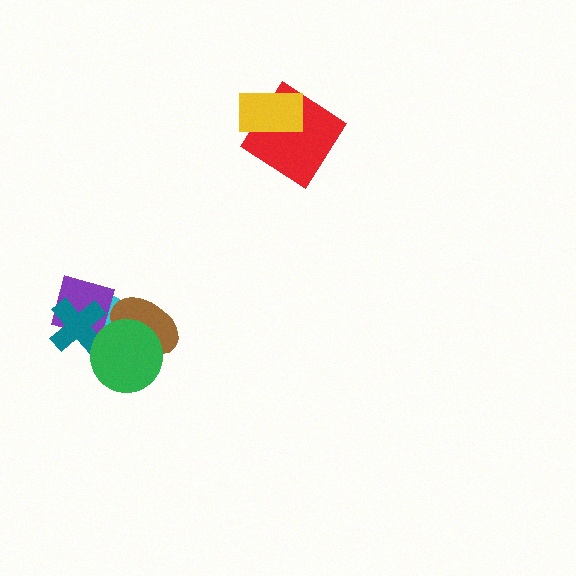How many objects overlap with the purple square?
2 objects overlap with the purple square.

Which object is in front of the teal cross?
The green circle is in front of the teal cross.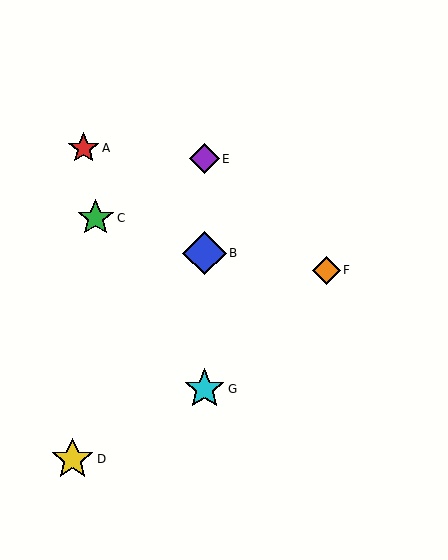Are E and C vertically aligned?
No, E is at x≈205 and C is at x≈96.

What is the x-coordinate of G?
Object G is at x≈205.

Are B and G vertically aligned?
Yes, both are at x≈205.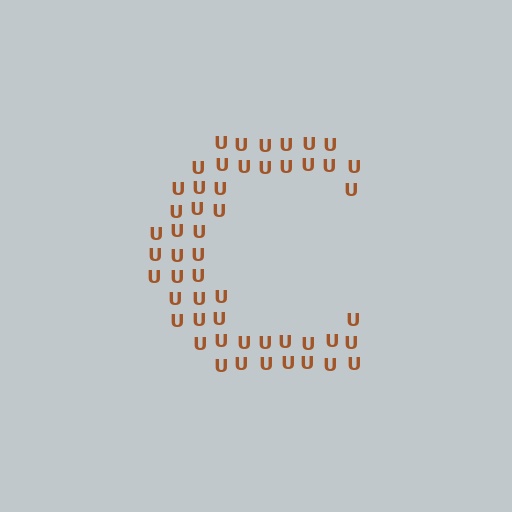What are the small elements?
The small elements are letter U's.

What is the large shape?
The large shape is the letter C.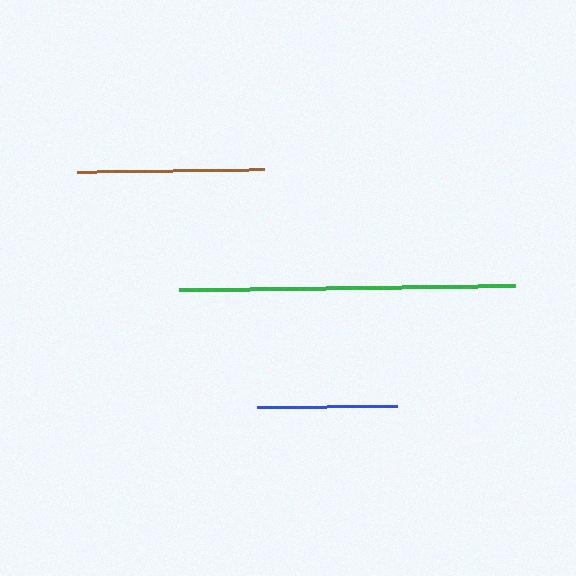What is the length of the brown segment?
The brown segment is approximately 186 pixels long.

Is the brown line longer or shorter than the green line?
The green line is longer than the brown line.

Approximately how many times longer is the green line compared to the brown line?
The green line is approximately 1.8 times the length of the brown line.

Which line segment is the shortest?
The blue line is the shortest at approximately 140 pixels.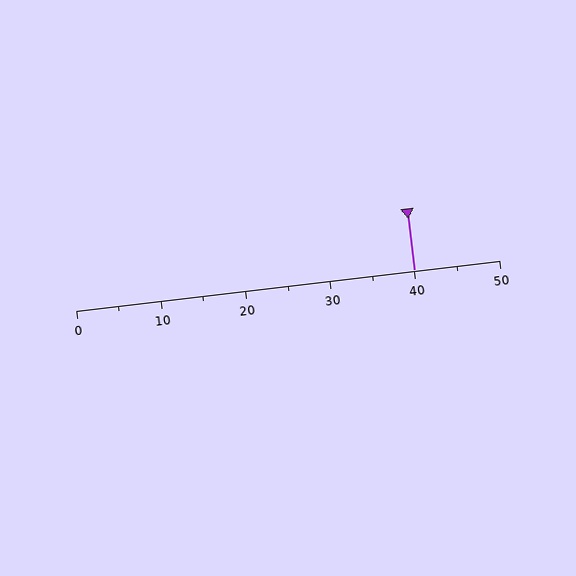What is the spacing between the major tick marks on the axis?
The major ticks are spaced 10 apart.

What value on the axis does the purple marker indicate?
The marker indicates approximately 40.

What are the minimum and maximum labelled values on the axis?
The axis runs from 0 to 50.